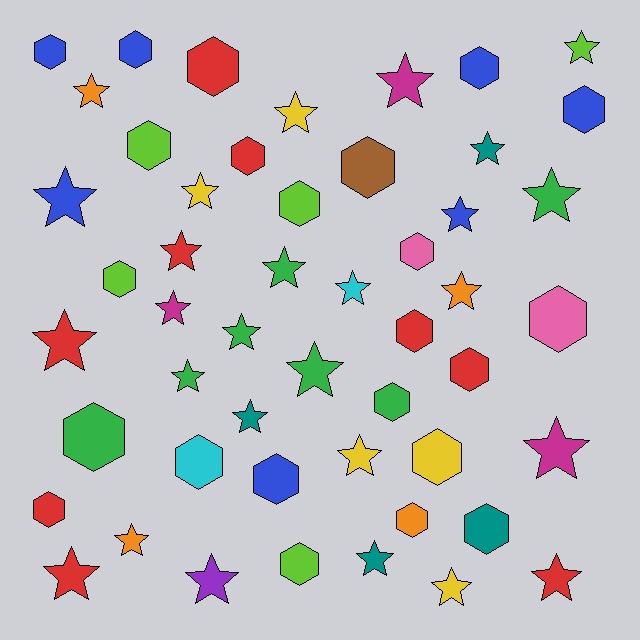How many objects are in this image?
There are 50 objects.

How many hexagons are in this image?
There are 23 hexagons.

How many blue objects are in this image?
There are 7 blue objects.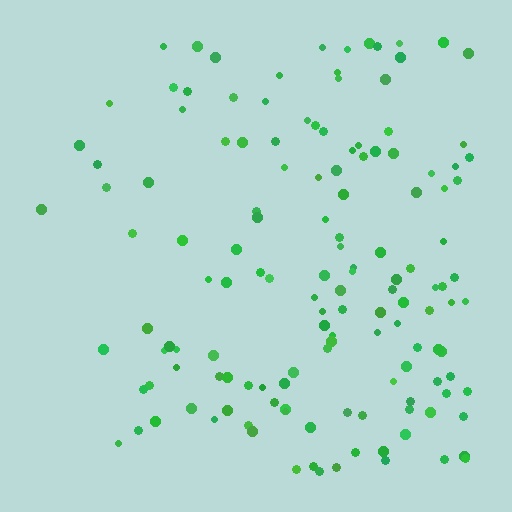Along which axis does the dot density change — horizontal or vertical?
Horizontal.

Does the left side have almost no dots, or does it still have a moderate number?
Still a moderate number, just noticeably fewer than the right.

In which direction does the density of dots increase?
From left to right, with the right side densest.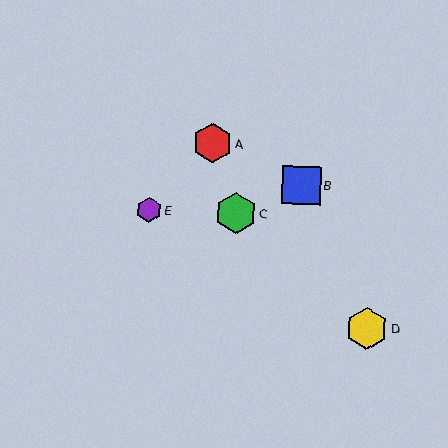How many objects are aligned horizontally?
2 objects (C, E) are aligned horizontally.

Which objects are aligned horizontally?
Objects C, E are aligned horizontally.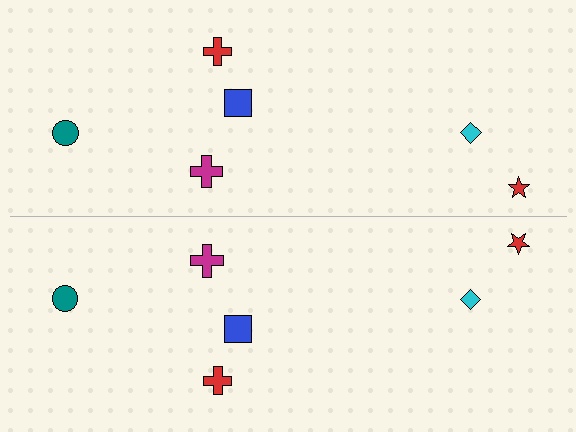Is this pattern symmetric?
Yes, this pattern has bilateral (reflection) symmetry.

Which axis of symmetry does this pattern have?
The pattern has a horizontal axis of symmetry running through the center of the image.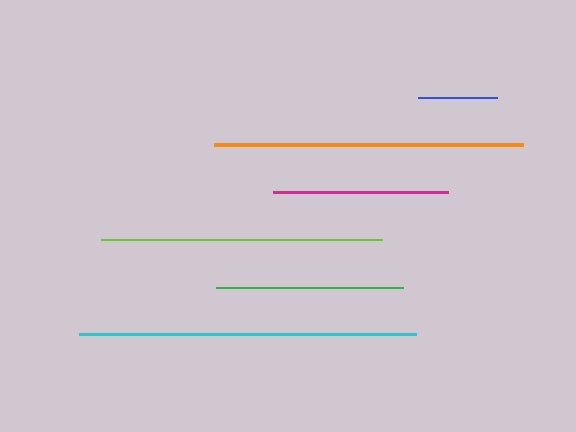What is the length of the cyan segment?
The cyan segment is approximately 337 pixels long.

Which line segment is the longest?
The cyan line is the longest at approximately 337 pixels.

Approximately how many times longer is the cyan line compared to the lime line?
The cyan line is approximately 1.2 times the length of the lime line.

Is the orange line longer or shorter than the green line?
The orange line is longer than the green line.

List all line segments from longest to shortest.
From longest to shortest: cyan, orange, lime, green, magenta, blue.